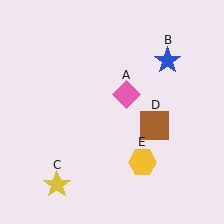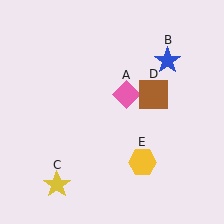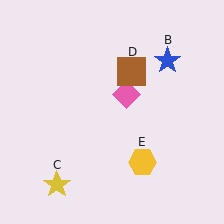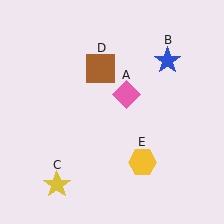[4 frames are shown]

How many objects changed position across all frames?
1 object changed position: brown square (object D).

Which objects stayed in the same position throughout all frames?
Pink diamond (object A) and blue star (object B) and yellow star (object C) and yellow hexagon (object E) remained stationary.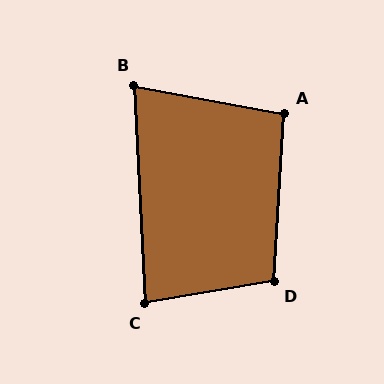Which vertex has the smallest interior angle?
B, at approximately 77 degrees.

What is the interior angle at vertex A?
Approximately 97 degrees (obtuse).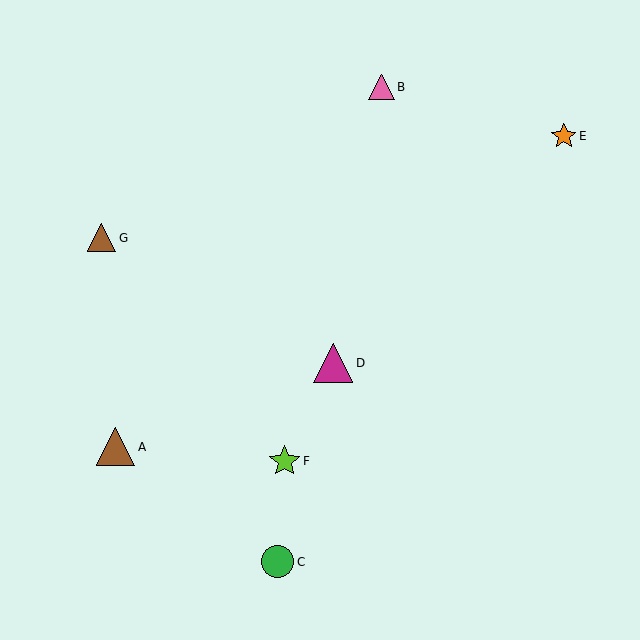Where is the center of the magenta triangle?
The center of the magenta triangle is at (333, 363).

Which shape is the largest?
The magenta triangle (labeled D) is the largest.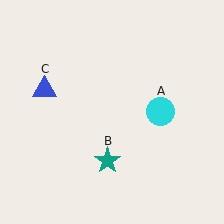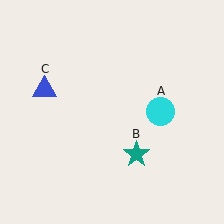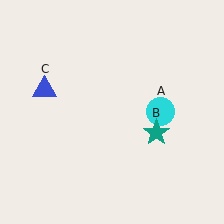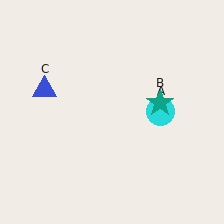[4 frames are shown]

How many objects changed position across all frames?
1 object changed position: teal star (object B).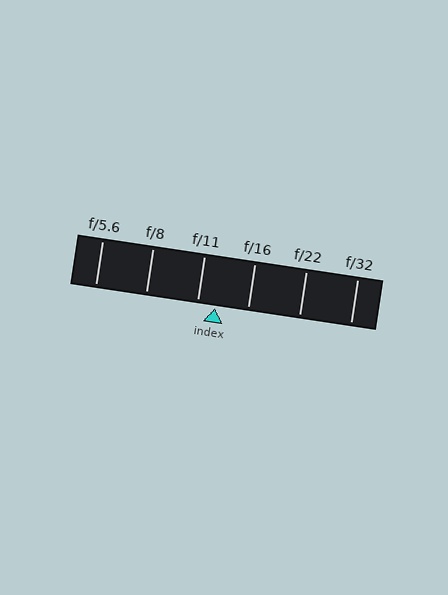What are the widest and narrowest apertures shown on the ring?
The widest aperture shown is f/5.6 and the narrowest is f/32.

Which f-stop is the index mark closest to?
The index mark is closest to f/11.